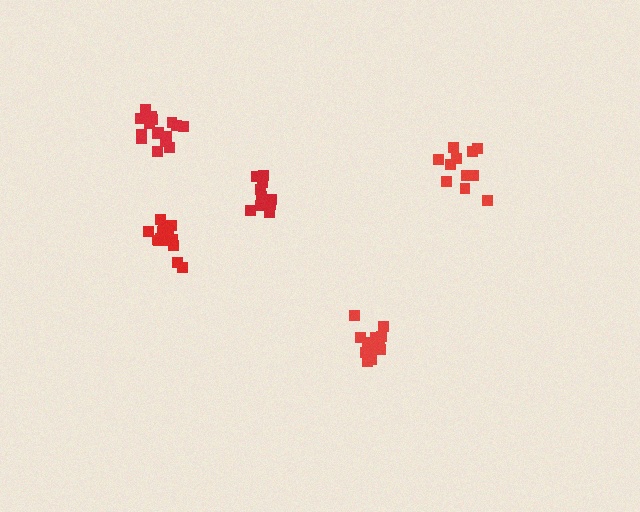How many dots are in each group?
Group 1: 13 dots, Group 2: 11 dots, Group 3: 11 dots, Group 4: 14 dots, Group 5: 16 dots (65 total).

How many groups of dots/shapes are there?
There are 5 groups.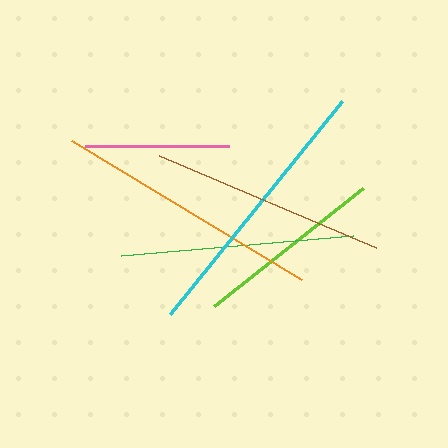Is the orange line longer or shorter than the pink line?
The orange line is longer than the pink line.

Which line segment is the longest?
The cyan line is the longest at approximately 273 pixels.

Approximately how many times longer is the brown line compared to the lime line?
The brown line is approximately 1.2 times the length of the lime line.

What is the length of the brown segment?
The brown segment is approximately 236 pixels long.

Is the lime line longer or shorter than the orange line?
The orange line is longer than the lime line.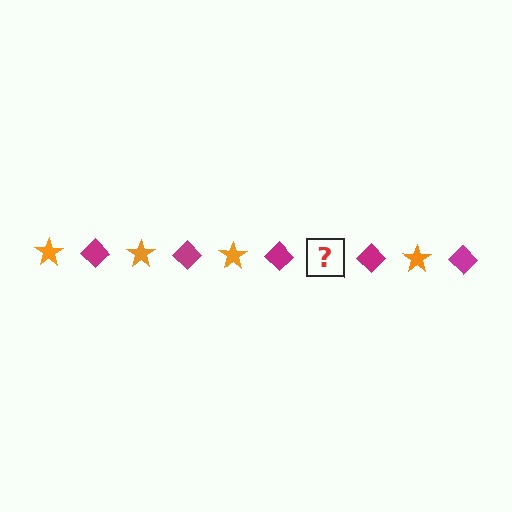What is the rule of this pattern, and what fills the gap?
The rule is that the pattern alternates between orange star and magenta diamond. The gap should be filled with an orange star.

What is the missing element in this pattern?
The missing element is an orange star.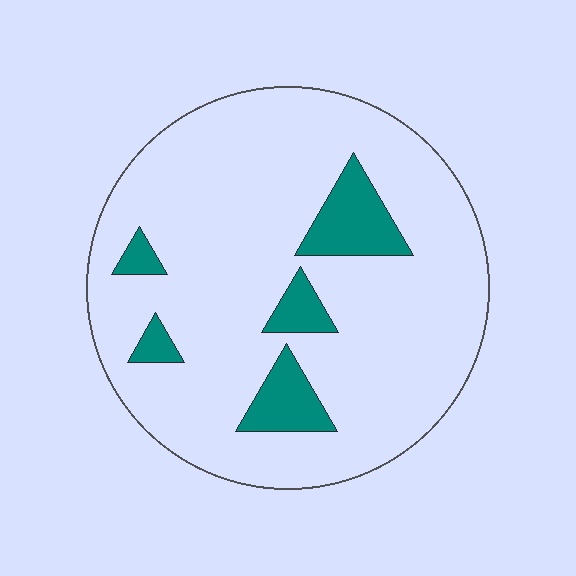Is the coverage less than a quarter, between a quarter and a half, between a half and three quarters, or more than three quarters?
Less than a quarter.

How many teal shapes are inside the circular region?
5.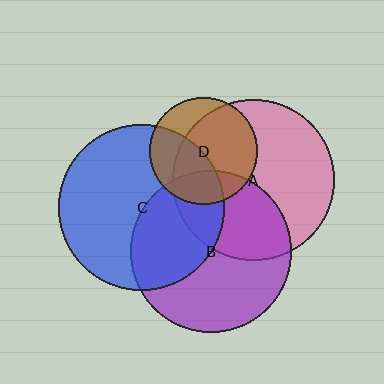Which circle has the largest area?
Circle C (blue).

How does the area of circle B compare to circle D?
Approximately 2.3 times.